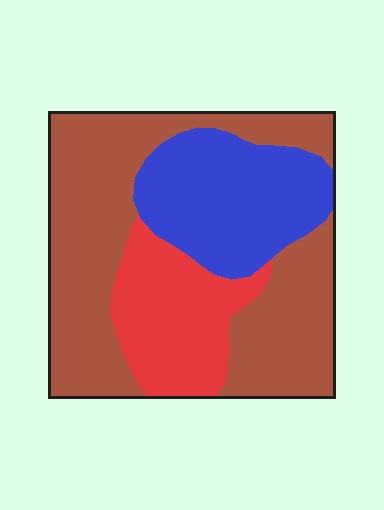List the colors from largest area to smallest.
From largest to smallest: brown, blue, red.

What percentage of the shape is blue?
Blue covers 26% of the shape.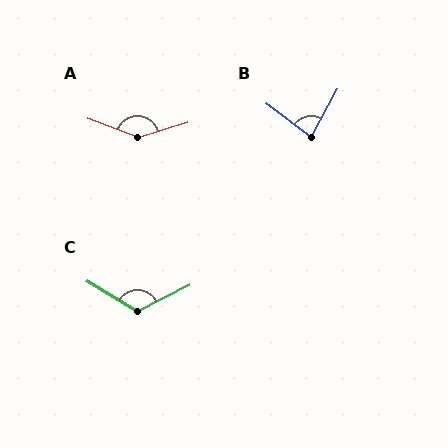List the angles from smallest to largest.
B (81°), C (122°), A (143°).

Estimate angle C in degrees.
Approximately 122 degrees.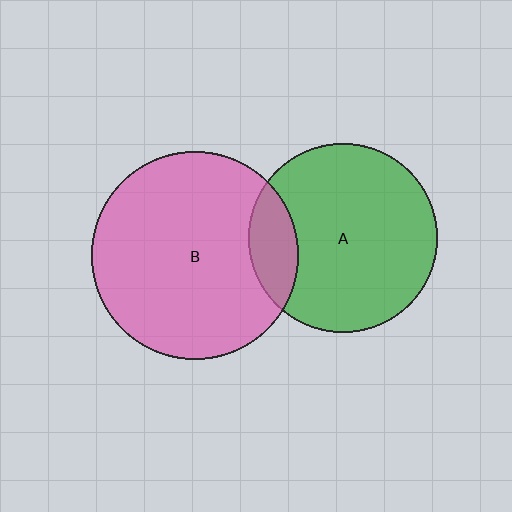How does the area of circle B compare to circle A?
Approximately 1.2 times.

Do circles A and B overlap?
Yes.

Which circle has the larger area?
Circle B (pink).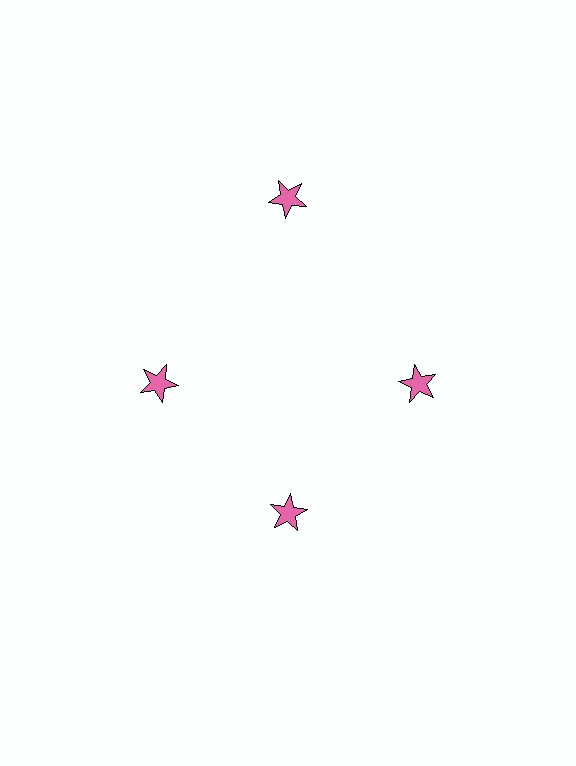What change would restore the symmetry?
The symmetry would be restored by moving it inward, back onto the ring so that all 4 stars sit at equal angles and equal distance from the center.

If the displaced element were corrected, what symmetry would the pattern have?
It would have 4-fold rotational symmetry — the pattern would map onto itself every 90 degrees.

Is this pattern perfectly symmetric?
No. The 4 pink stars are arranged in a ring, but one element near the 12 o'clock position is pushed outward from the center, breaking the 4-fold rotational symmetry.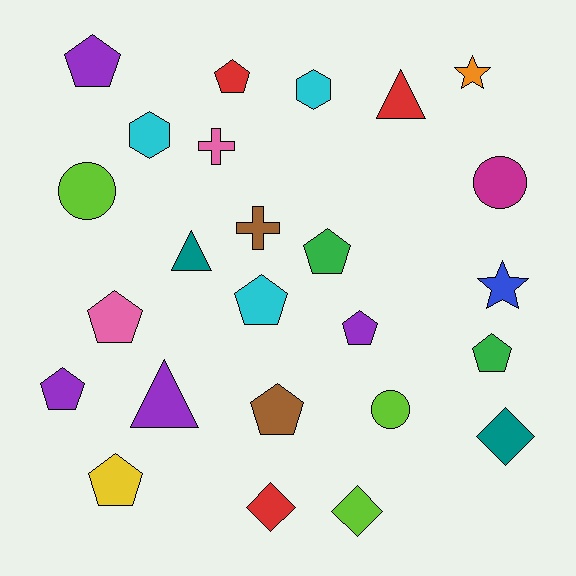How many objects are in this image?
There are 25 objects.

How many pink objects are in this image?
There are 2 pink objects.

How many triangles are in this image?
There are 3 triangles.